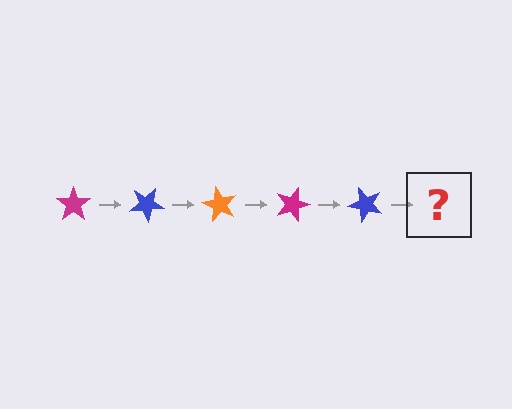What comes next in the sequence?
The next element should be an orange star, rotated 150 degrees from the start.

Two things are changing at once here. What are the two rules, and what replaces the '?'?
The two rules are that it rotates 30 degrees each step and the color cycles through magenta, blue, and orange. The '?' should be an orange star, rotated 150 degrees from the start.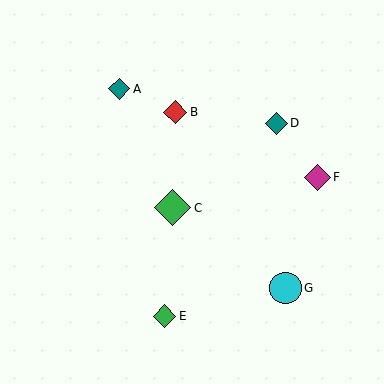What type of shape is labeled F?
Shape F is a magenta diamond.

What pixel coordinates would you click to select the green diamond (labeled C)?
Click at (172, 208) to select the green diamond C.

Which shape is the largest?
The green diamond (labeled C) is the largest.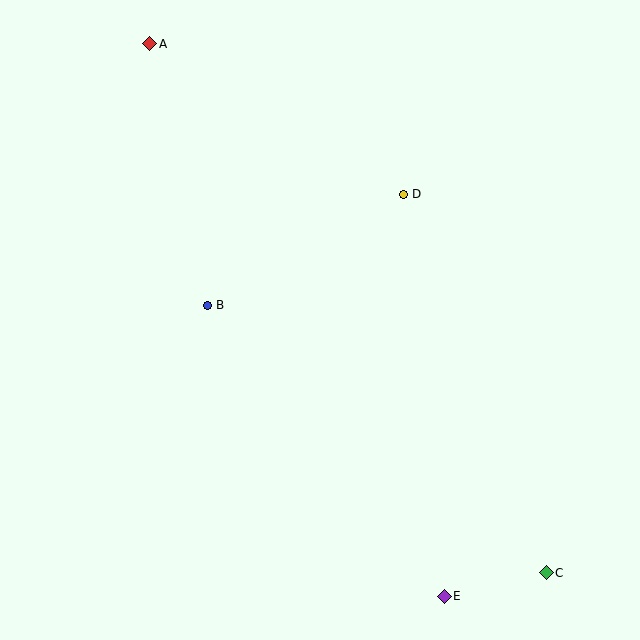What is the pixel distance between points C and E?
The distance between C and E is 105 pixels.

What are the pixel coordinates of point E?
Point E is at (444, 596).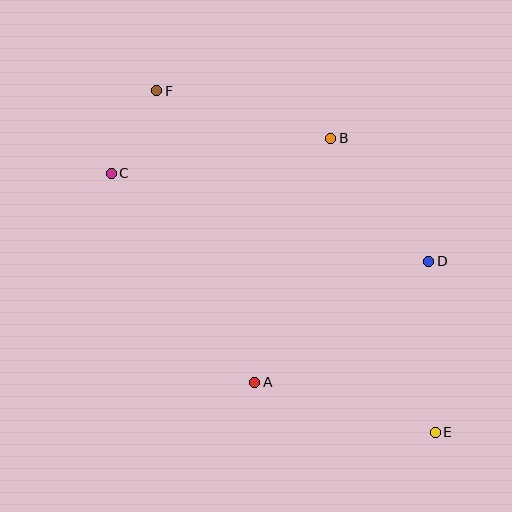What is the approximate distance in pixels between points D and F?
The distance between D and F is approximately 321 pixels.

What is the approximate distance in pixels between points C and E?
The distance between C and E is approximately 415 pixels.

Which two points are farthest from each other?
Points E and F are farthest from each other.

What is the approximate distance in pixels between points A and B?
The distance between A and B is approximately 256 pixels.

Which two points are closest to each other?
Points C and F are closest to each other.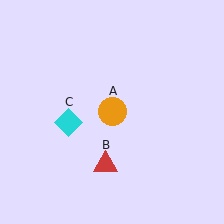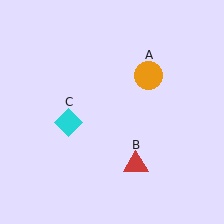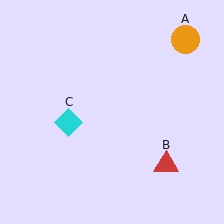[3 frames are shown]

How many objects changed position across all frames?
2 objects changed position: orange circle (object A), red triangle (object B).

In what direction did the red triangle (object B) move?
The red triangle (object B) moved right.